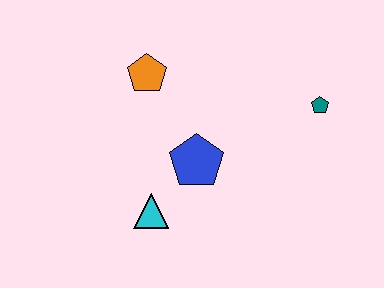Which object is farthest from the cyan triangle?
The teal pentagon is farthest from the cyan triangle.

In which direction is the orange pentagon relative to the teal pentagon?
The orange pentagon is to the left of the teal pentagon.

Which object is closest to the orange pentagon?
The blue pentagon is closest to the orange pentagon.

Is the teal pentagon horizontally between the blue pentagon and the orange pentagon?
No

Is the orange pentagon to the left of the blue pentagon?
Yes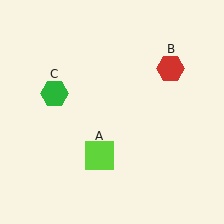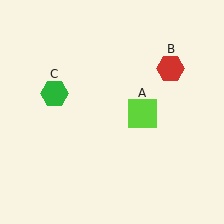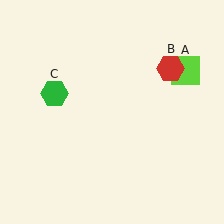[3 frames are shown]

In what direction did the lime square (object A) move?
The lime square (object A) moved up and to the right.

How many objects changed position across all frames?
1 object changed position: lime square (object A).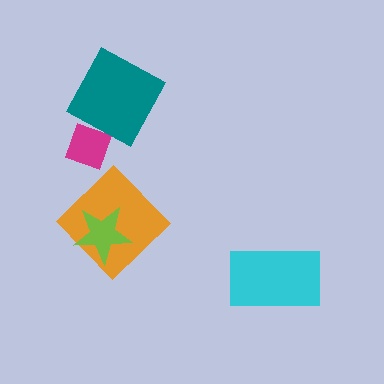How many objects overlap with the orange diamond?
1 object overlaps with the orange diamond.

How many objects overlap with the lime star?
1 object overlaps with the lime star.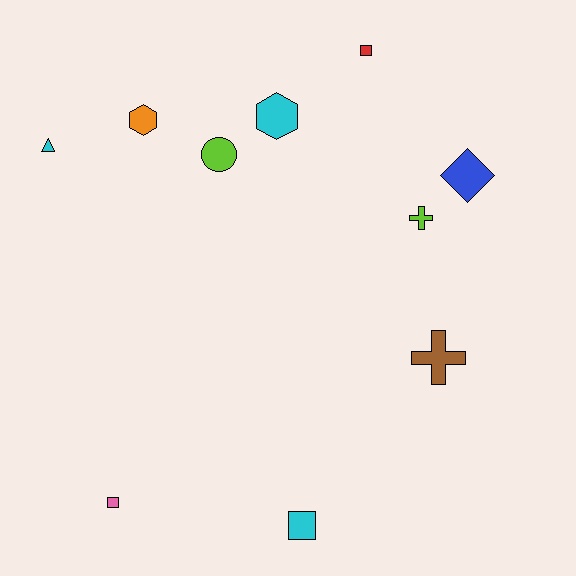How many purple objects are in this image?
There are no purple objects.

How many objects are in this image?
There are 10 objects.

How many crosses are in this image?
There are 2 crosses.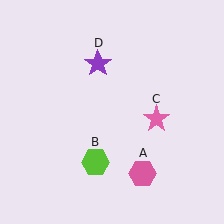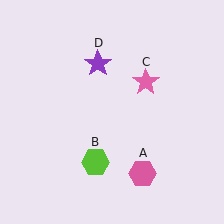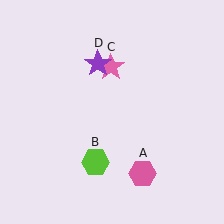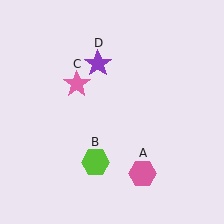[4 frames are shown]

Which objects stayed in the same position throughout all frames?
Pink hexagon (object A) and lime hexagon (object B) and purple star (object D) remained stationary.